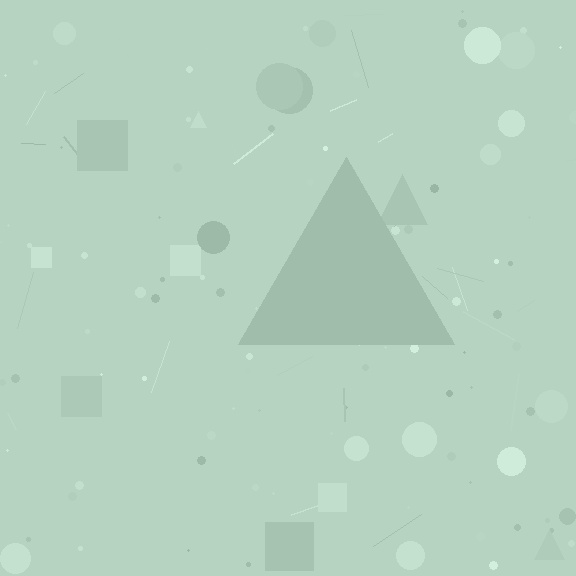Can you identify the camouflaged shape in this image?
The camouflaged shape is a triangle.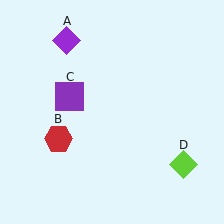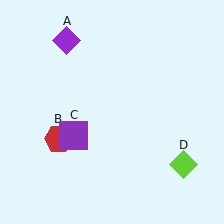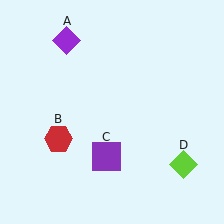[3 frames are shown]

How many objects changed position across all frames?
1 object changed position: purple square (object C).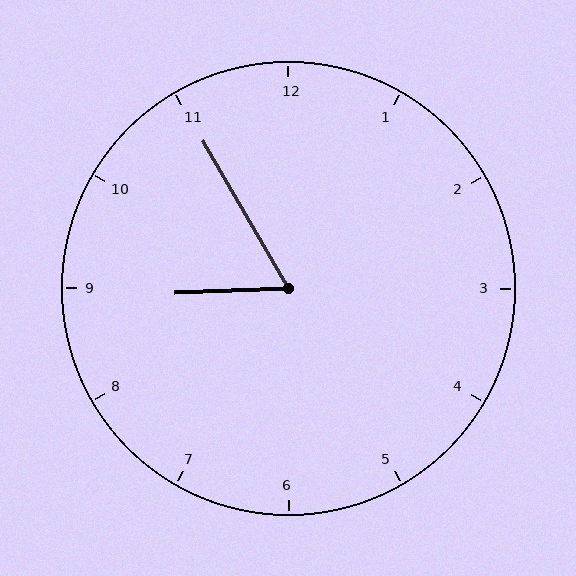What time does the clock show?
8:55.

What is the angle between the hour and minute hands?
Approximately 62 degrees.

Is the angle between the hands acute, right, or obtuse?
It is acute.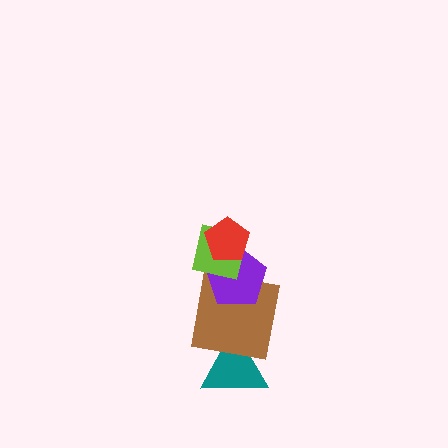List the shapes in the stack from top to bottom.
From top to bottom: the red pentagon, the lime square, the purple pentagon, the brown square, the teal triangle.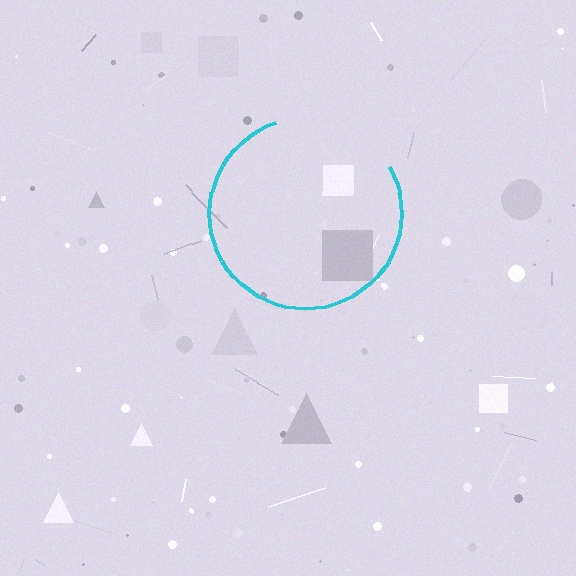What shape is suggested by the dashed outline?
The dashed outline suggests a circle.